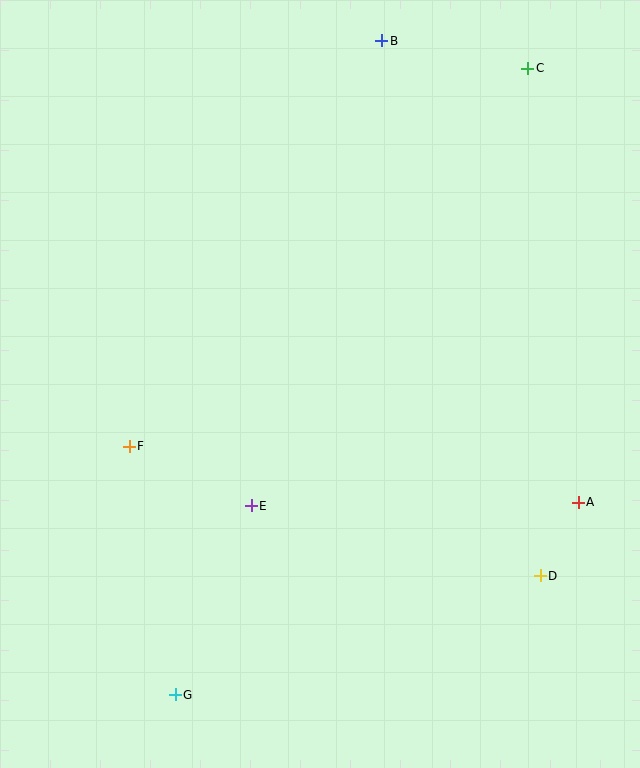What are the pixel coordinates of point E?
Point E is at (251, 506).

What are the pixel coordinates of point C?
Point C is at (528, 68).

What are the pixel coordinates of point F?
Point F is at (129, 447).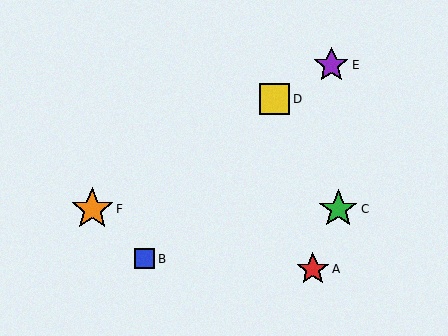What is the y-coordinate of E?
Object E is at y≈65.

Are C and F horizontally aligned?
Yes, both are at y≈209.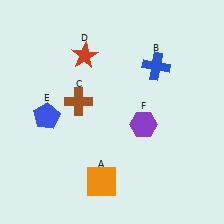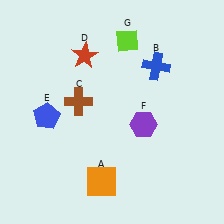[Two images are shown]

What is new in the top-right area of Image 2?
A lime diamond (G) was added in the top-right area of Image 2.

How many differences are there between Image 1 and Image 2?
There is 1 difference between the two images.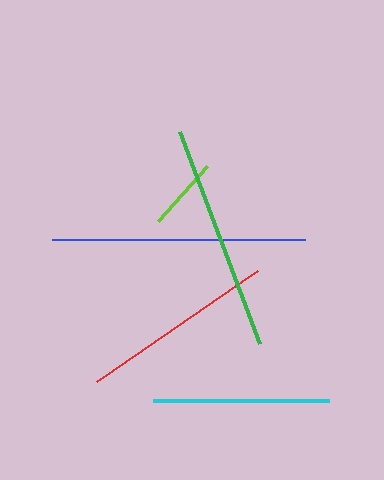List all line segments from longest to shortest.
From longest to shortest: blue, green, red, cyan, lime.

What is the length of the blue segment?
The blue segment is approximately 253 pixels long.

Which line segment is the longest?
The blue line is the longest at approximately 253 pixels.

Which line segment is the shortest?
The lime line is the shortest at approximately 74 pixels.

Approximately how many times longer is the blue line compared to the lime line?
The blue line is approximately 3.4 times the length of the lime line.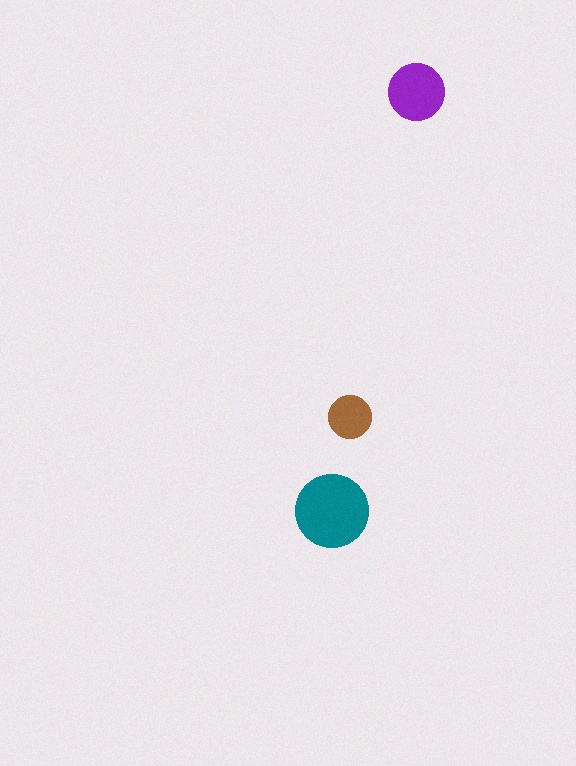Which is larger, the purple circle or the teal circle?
The teal one.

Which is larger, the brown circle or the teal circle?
The teal one.